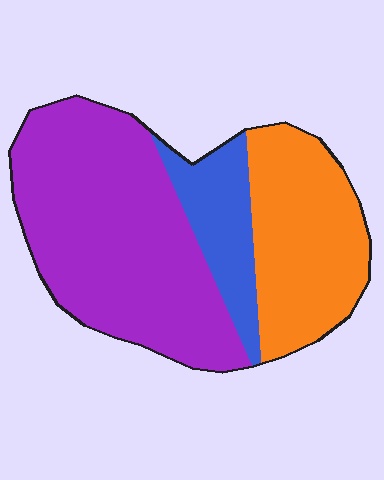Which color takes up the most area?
Purple, at roughly 55%.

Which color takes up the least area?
Blue, at roughly 15%.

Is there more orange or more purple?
Purple.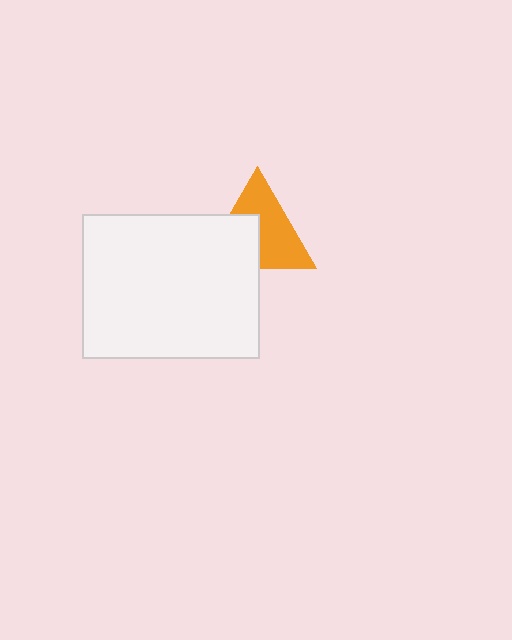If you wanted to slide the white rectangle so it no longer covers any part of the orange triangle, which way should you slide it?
Slide it toward the lower-left — that is the most direct way to separate the two shapes.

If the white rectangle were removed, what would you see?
You would see the complete orange triangle.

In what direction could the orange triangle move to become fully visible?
The orange triangle could move toward the upper-right. That would shift it out from behind the white rectangle entirely.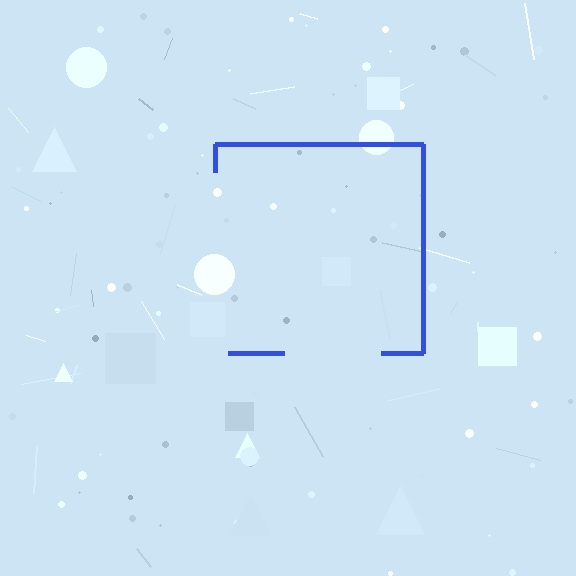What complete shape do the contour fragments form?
The contour fragments form a square.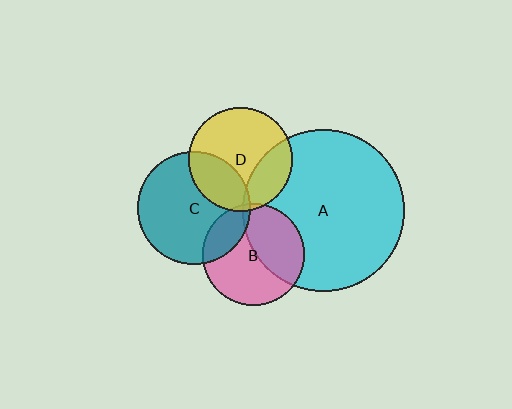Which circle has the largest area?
Circle A (cyan).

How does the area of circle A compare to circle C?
Approximately 2.1 times.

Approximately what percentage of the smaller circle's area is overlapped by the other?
Approximately 5%.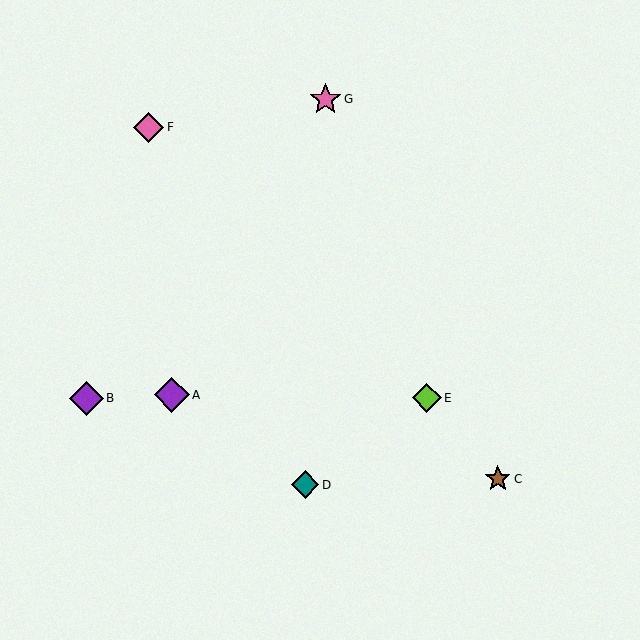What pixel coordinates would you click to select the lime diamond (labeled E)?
Click at (427, 398) to select the lime diamond E.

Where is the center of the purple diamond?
The center of the purple diamond is at (86, 398).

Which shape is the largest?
The purple diamond (labeled A) is the largest.